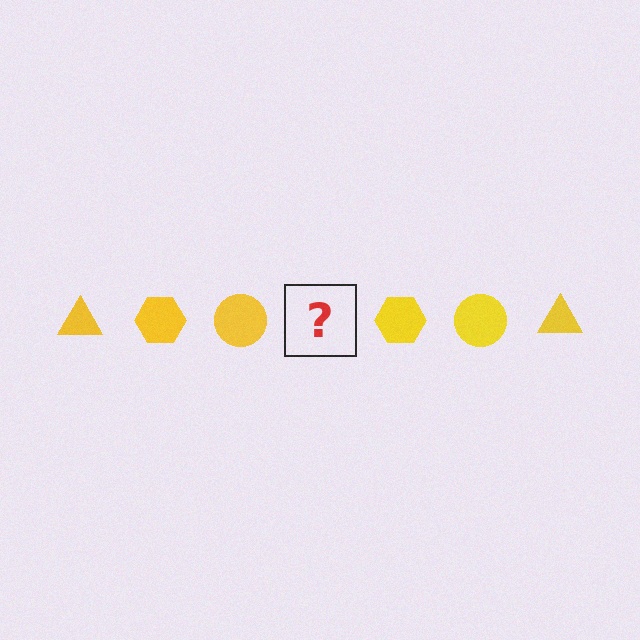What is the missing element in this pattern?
The missing element is a yellow triangle.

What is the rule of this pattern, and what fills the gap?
The rule is that the pattern cycles through triangle, hexagon, circle shapes in yellow. The gap should be filled with a yellow triangle.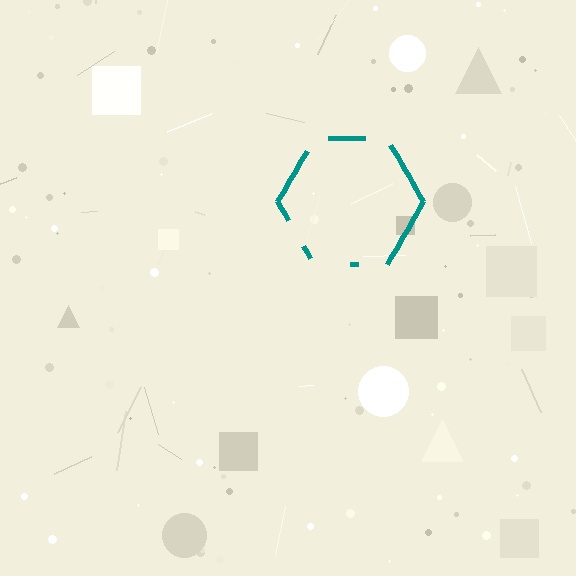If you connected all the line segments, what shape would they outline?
They would outline a hexagon.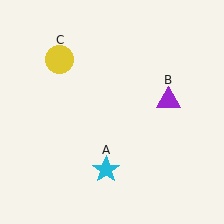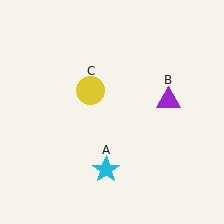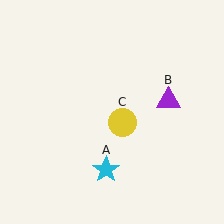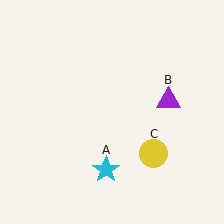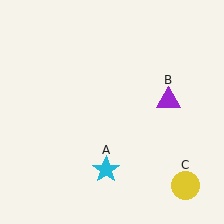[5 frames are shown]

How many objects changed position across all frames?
1 object changed position: yellow circle (object C).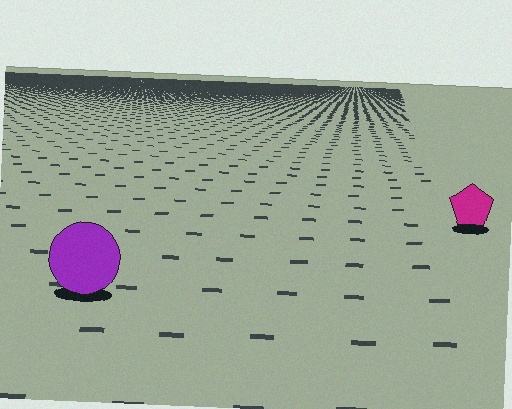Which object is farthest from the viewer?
The magenta pentagon is farthest from the viewer. It appears smaller and the ground texture around it is denser.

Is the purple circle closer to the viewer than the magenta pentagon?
Yes. The purple circle is closer — you can tell from the texture gradient: the ground texture is coarser near it.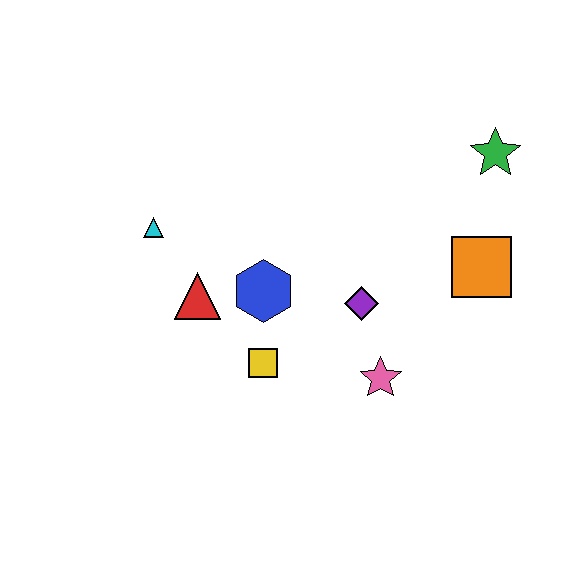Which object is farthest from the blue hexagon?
The green star is farthest from the blue hexagon.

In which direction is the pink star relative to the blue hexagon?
The pink star is to the right of the blue hexagon.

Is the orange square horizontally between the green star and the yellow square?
Yes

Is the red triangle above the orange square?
No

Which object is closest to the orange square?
The green star is closest to the orange square.